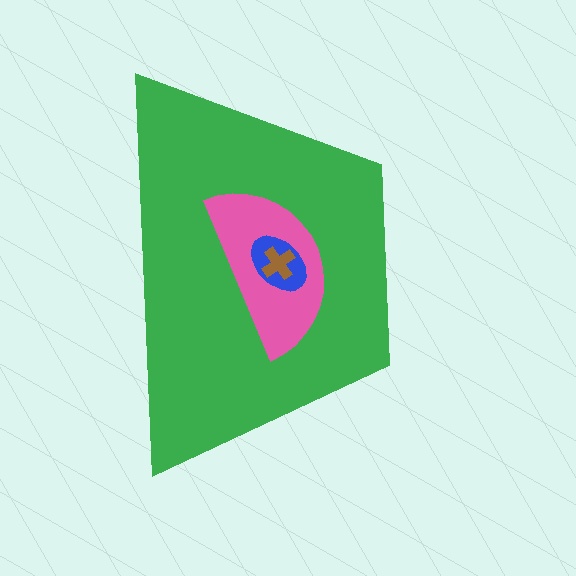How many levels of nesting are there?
4.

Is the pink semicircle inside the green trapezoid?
Yes.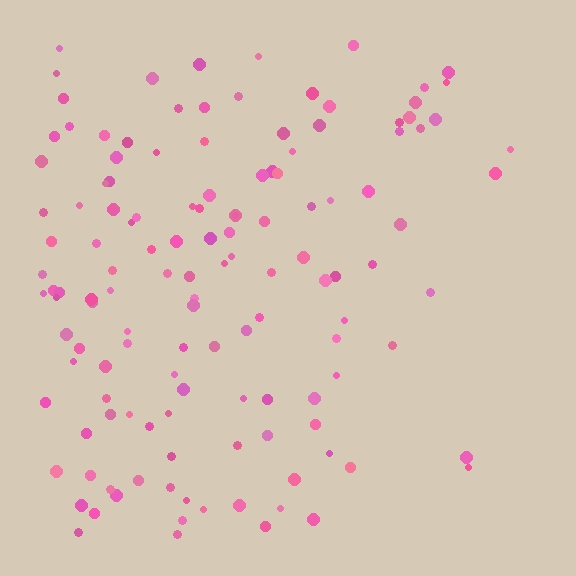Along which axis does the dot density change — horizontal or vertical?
Horizontal.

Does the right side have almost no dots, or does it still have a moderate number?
Still a moderate number, just noticeably fewer than the left.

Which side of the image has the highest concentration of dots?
The left.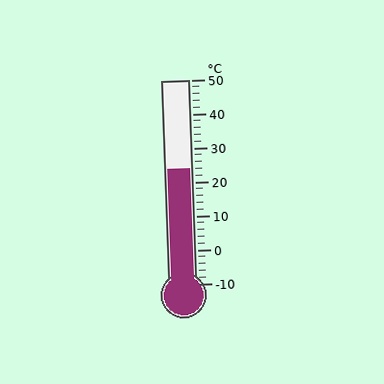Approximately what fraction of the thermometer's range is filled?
The thermometer is filled to approximately 55% of its range.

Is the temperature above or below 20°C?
The temperature is above 20°C.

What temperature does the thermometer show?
The thermometer shows approximately 24°C.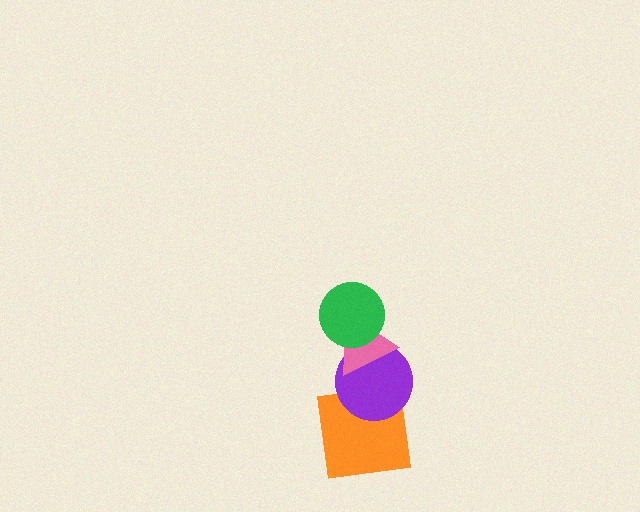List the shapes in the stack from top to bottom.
From top to bottom: the green circle, the pink triangle, the purple circle, the orange square.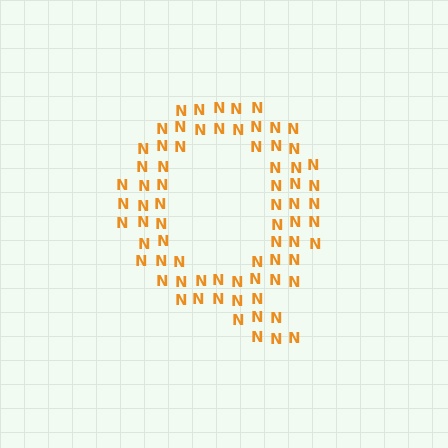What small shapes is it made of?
It is made of small letter N's.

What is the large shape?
The large shape is the letter Q.